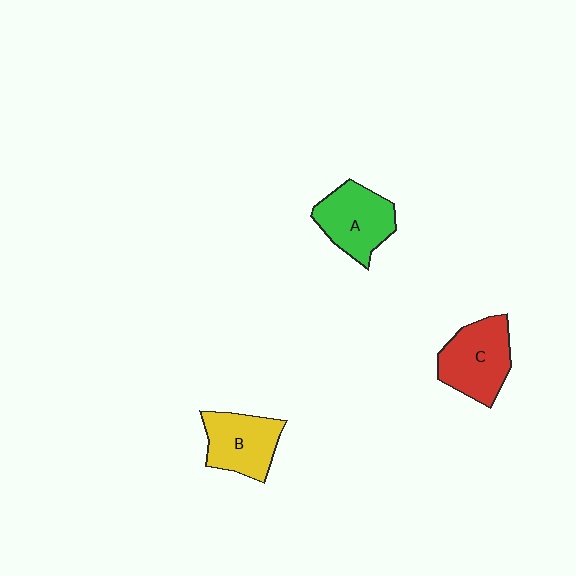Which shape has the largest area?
Shape C (red).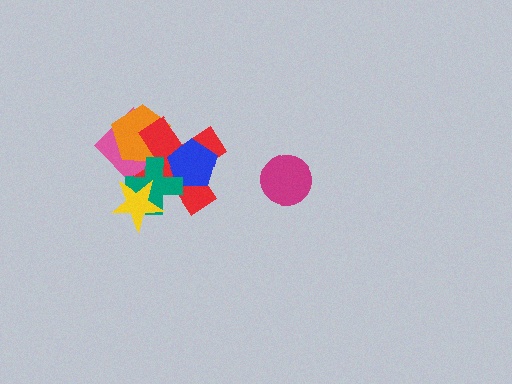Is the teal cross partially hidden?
Yes, it is partially covered by another shape.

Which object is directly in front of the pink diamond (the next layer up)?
The orange pentagon is directly in front of the pink diamond.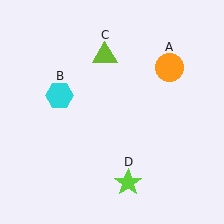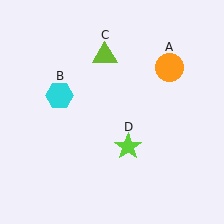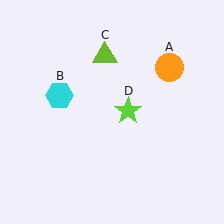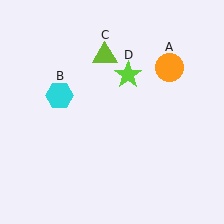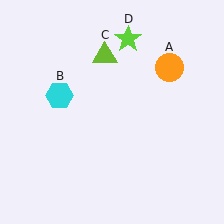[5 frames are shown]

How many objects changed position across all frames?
1 object changed position: lime star (object D).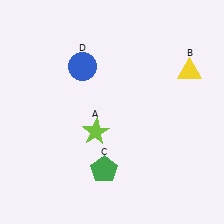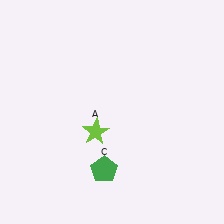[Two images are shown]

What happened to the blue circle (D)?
The blue circle (D) was removed in Image 2. It was in the top-left area of Image 1.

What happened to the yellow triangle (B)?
The yellow triangle (B) was removed in Image 2. It was in the top-right area of Image 1.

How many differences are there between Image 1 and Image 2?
There are 2 differences between the two images.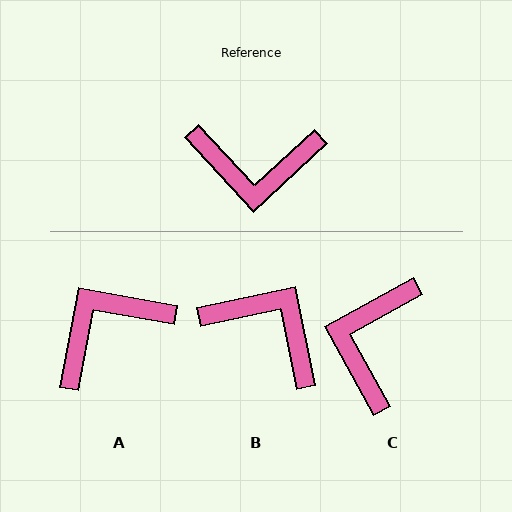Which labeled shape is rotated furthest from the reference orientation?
B, about 149 degrees away.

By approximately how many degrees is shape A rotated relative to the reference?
Approximately 143 degrees clockwise.